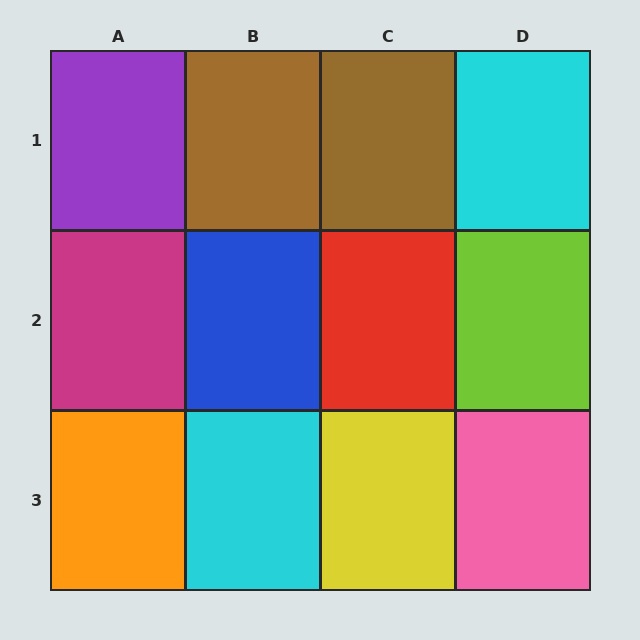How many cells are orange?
1 cell is orange.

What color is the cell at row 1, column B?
Brown.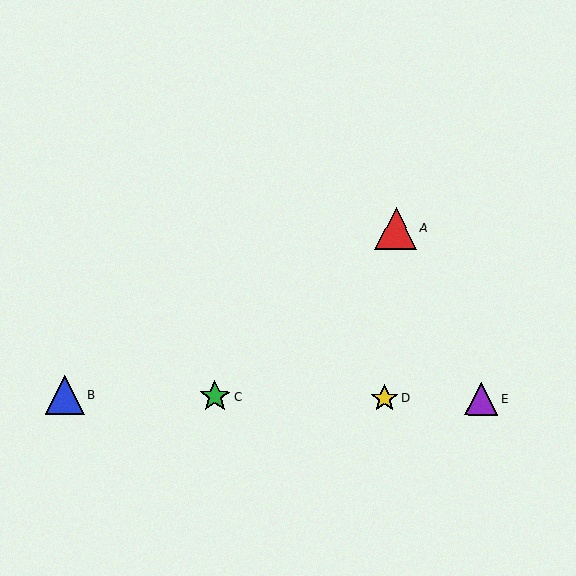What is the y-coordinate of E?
Object E is at y≈399.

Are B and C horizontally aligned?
Yes, both are at y≈395.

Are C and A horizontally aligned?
No, C is at y≈397 and A is at y≈228.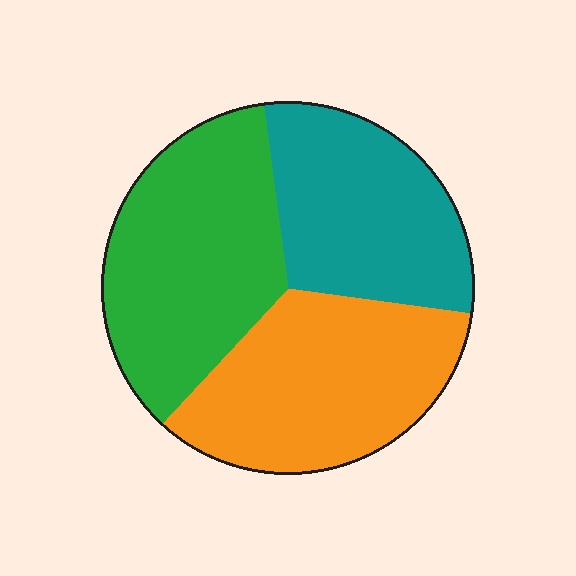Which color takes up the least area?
Teal, at roughly 30%.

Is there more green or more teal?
Green.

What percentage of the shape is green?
Green takes up between a quarter and a half of the shape.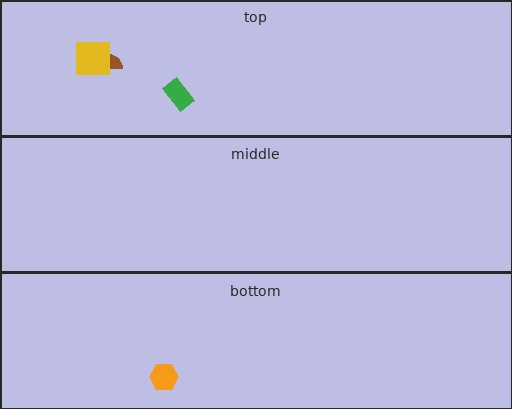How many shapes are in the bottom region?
1.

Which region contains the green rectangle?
The top region.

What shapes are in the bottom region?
The orange hexagon.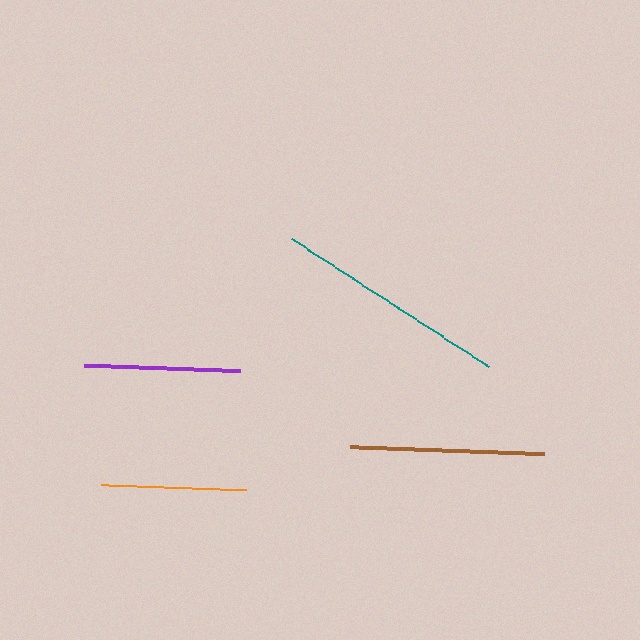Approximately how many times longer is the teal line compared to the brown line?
The teal line is approximately 1.2 times the length of the brown line.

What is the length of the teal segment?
The teal segment is approximately 235 pixels long.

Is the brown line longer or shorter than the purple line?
The brown line is longer than the purple line.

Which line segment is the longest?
The teal line is the longest at approximately 235 pixels.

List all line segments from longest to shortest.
From longest to shortest: teal, brown, purple, orange.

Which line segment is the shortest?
The orange line is the shortest at approximately 146 pixels.